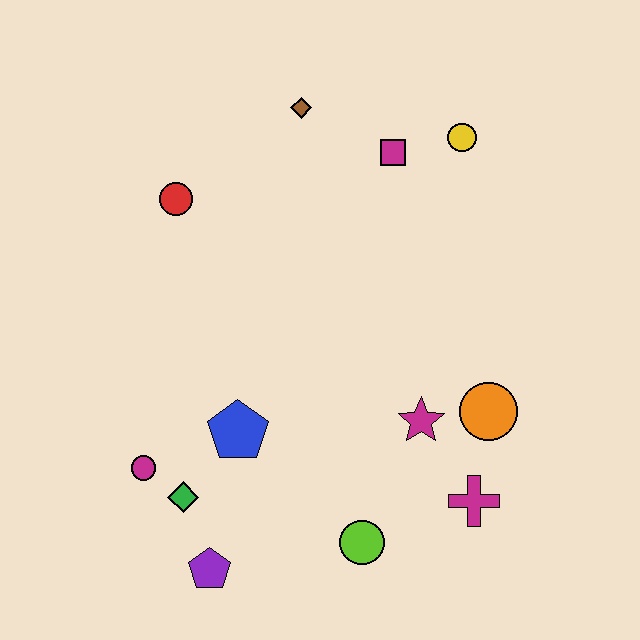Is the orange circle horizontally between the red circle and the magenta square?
No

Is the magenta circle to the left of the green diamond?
Yes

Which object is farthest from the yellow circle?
The purple pentagon is farthest from the yellow circle.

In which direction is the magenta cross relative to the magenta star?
The magenta cross is below the magenta star.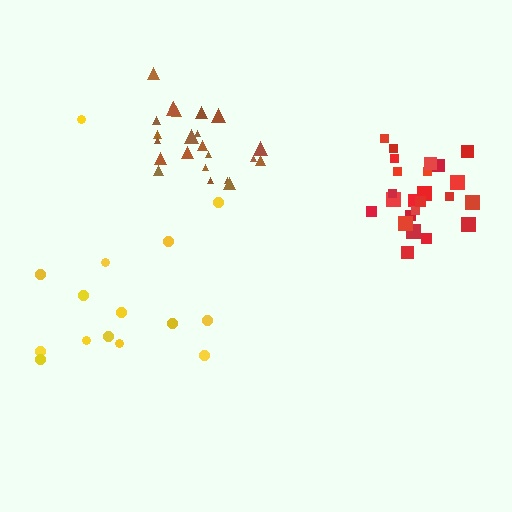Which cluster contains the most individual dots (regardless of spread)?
Red (25).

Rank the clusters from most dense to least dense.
red, brown, yellow.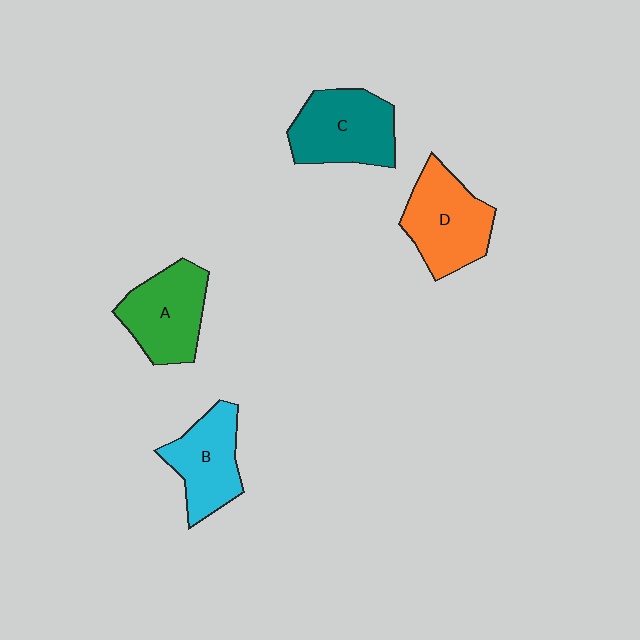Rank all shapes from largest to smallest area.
From largest to smallest: C (teal), D (orange), A (green), B (cyan).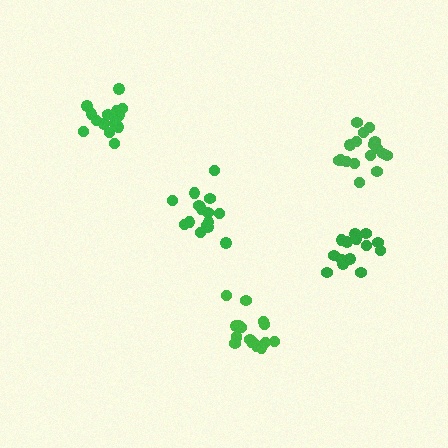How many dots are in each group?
Group 1: 17 dots, Group 2: 14 dots, Group 3: 17 dots, Group 4: 14 dots, Group 5: 15 dots (77 total).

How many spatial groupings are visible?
There are 5 spatial groupings.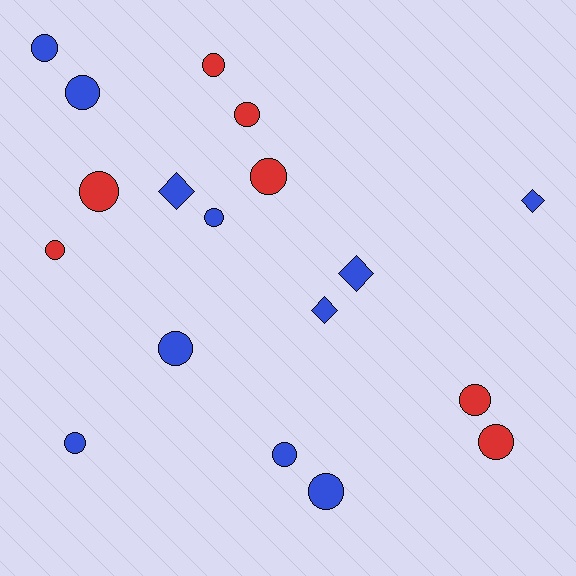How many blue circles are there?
There are 7 blue circles.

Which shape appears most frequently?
Circle, with 14 objects.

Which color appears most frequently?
Blue, with 11 objects.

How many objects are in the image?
There are 18 objects.